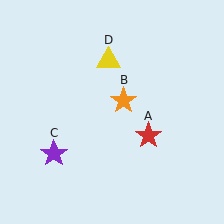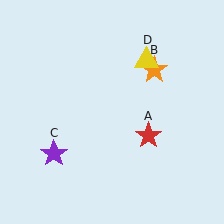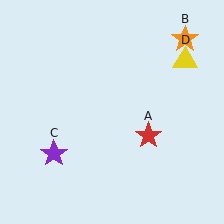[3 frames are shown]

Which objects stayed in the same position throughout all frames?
Red star (object A) and purple star (object C) remained stationary.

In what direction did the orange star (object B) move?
The orange star (object B) moved up and to the right.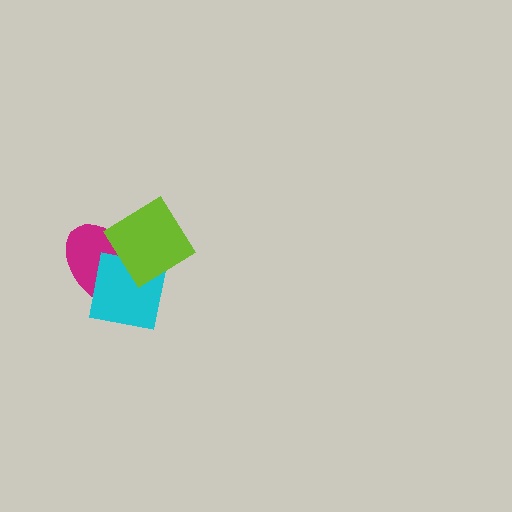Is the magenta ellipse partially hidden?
Yes, it is partially covered by another shape.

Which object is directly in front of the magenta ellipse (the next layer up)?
The cyan square is directly in front of the magenta ellipse.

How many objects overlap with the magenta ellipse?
2 objects overlap with the magenta ellipse.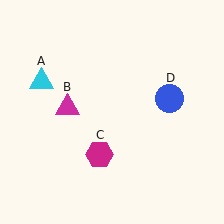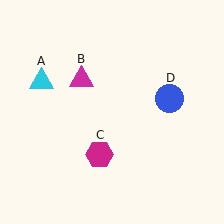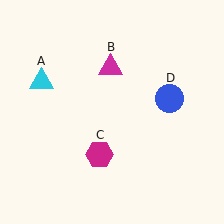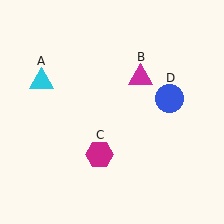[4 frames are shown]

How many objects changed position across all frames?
1 object changed position: magenta triangle (object B).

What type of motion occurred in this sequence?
The magenta triangle (object B) rotated clockwise around the center of the scene.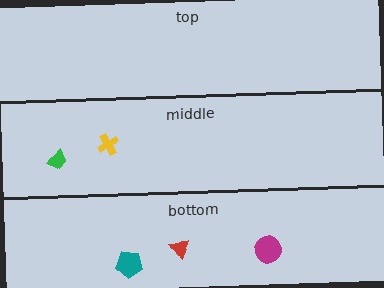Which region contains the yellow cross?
The middle region.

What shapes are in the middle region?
The yellow cross, the green trapezoid.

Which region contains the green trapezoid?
The middle region.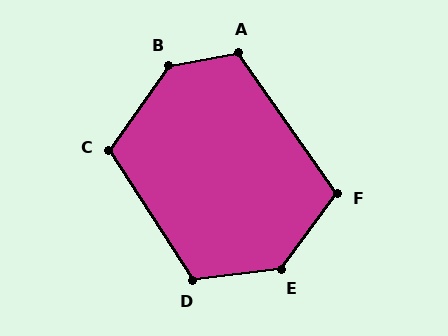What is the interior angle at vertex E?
Approximately 133 degrees (obtuse).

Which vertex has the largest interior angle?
B, at approximately 136 degrees.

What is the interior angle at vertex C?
Approximately 112 degrees (obtuse).